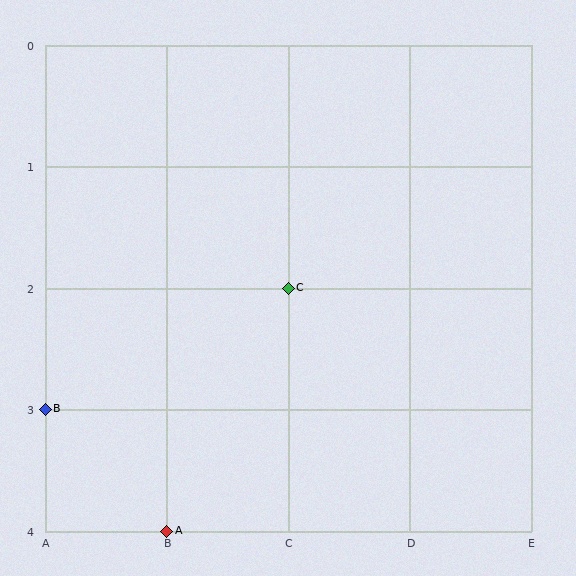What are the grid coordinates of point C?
Point C is at grid coordinates (C, 2).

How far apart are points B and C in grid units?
Points B and C are 2 columns and 1 row apart (about 2.2 grid units diagonally).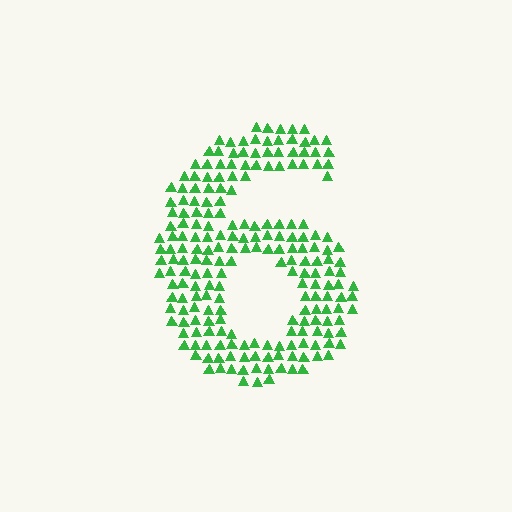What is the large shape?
The large shape is the digit 6.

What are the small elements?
The small elements are triangles.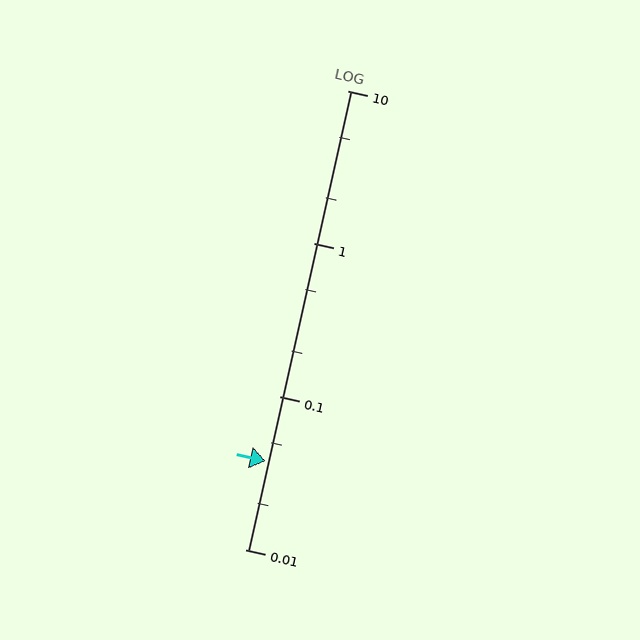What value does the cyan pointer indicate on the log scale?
The pointer indicates approximately 0.038.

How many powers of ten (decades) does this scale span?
The scale spans 3 decades, from 0.01 to 10.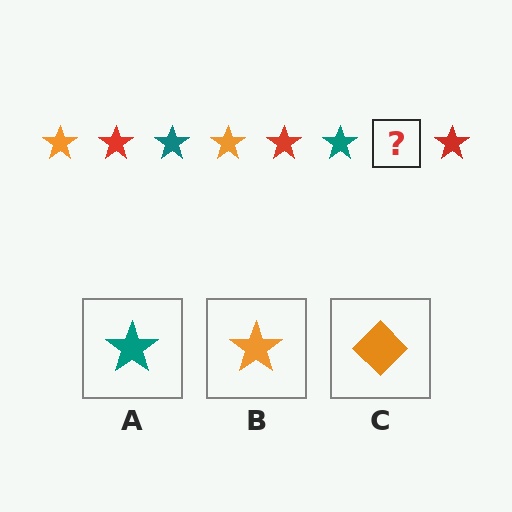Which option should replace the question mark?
Option B.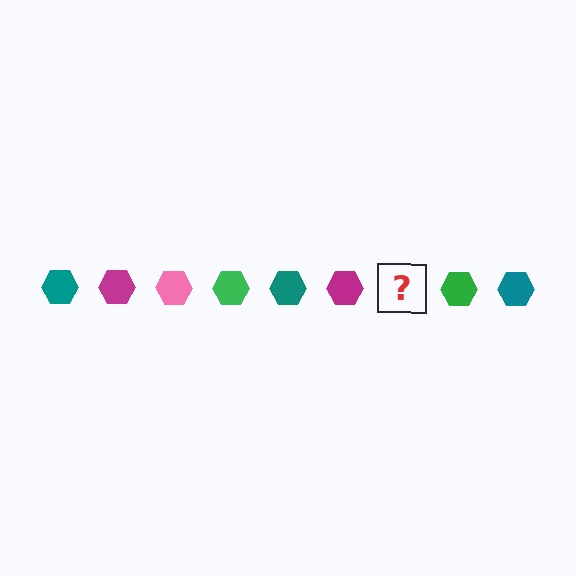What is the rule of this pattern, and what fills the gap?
The rule is that the pattern cycles through teal, magenta, pink, green hexagons. The gap should be filled with a pink hexagon.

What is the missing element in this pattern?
The missing element is a pink hexagon.